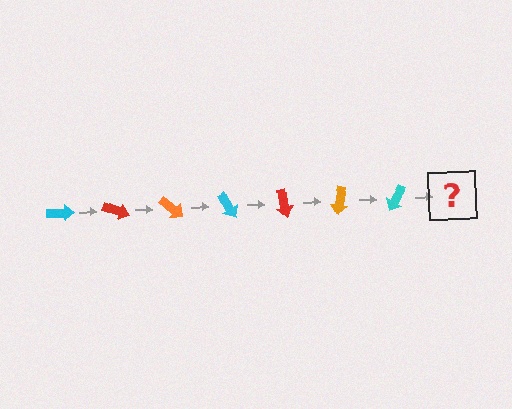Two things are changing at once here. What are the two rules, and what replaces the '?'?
The two rules are that it rotates 20 degrees each step and the color cycles through cyan, red, and orange. The '?' should be a red arrow, rotated 140 degrees from the start.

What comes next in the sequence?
The next element should be a red arrow, rotated 140 degrees from the start.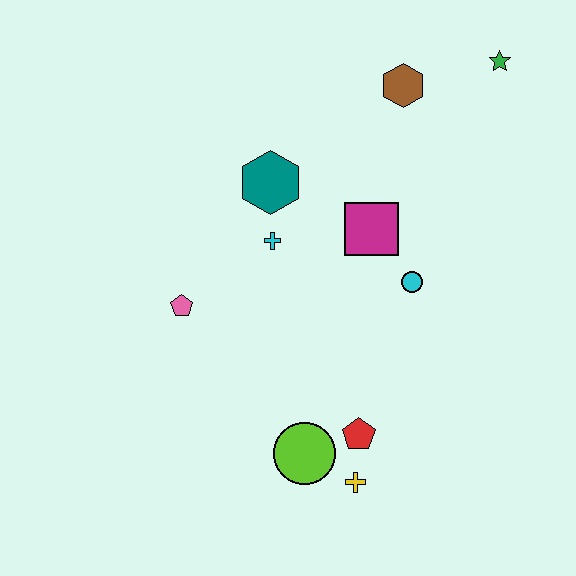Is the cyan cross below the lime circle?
No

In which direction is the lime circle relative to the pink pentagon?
The lime circle is below the pink pentagon.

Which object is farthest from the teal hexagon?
The yellow cross is farthest from the teal hexagon.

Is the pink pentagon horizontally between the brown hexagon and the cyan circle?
No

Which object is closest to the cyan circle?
The magenta square is closest to the cyan circle.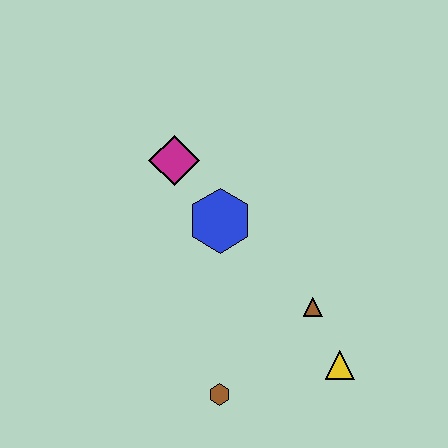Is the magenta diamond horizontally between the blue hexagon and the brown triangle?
No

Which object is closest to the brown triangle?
The yellow triangle is closest to the brown triangle.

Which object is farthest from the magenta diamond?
The yellow triangle is farthest from the magenta diamond.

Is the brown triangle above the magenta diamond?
No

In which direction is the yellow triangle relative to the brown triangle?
The yellow triangle is below the brown triangle.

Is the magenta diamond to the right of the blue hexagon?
No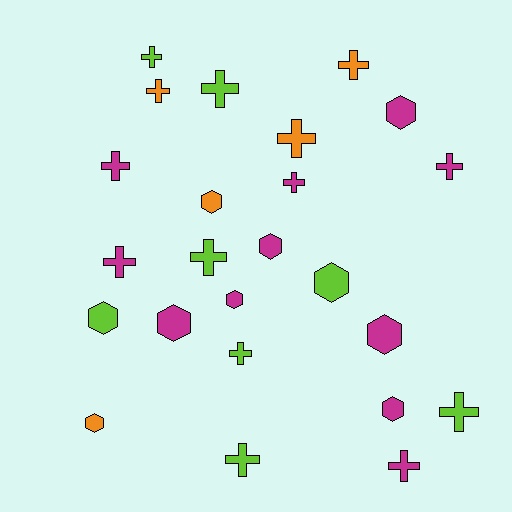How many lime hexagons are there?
There are 2 lime hexagons.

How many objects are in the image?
There are 24 objects.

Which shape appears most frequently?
Cross, with 14 objects.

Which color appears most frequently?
Magenta, with 11 objects.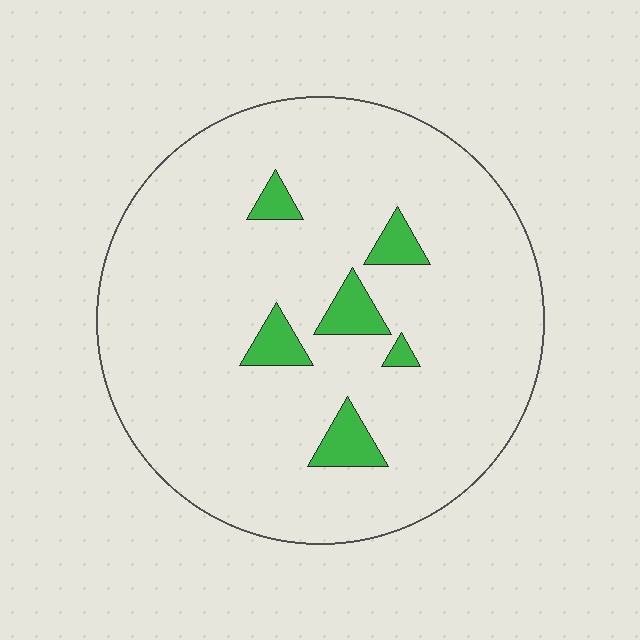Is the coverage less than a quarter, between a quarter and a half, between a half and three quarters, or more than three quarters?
Less than a quarter.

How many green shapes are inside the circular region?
6.